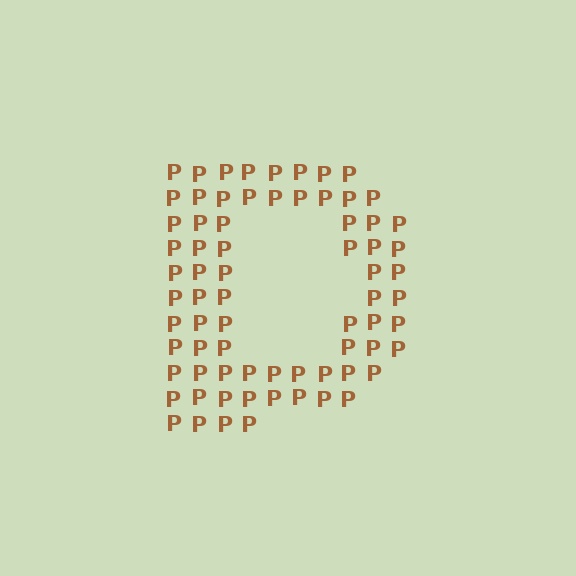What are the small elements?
The small elements are letter P's.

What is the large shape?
The large shape is the letter D.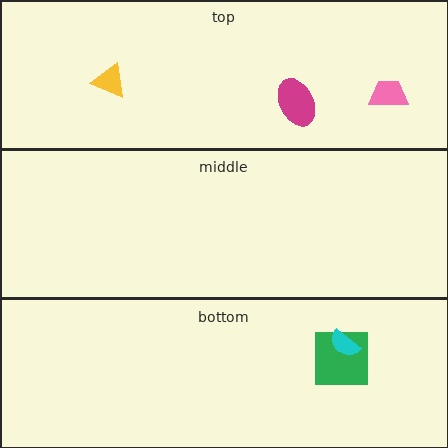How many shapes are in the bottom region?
2.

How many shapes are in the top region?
3.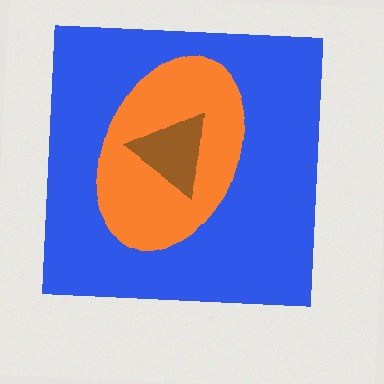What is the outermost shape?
The blue square.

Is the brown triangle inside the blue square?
Yes.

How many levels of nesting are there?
3.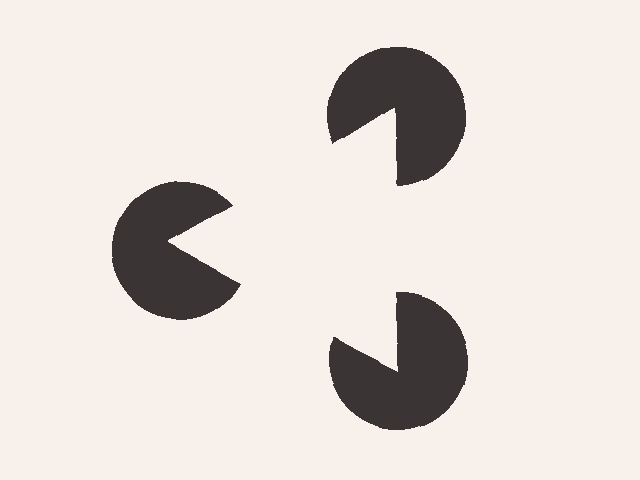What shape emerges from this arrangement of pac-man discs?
An illusory triangle — its edges are inferred from the aligned wedge cuts in the pac-man discs, not physically drawn.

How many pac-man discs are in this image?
There are 3 — one at each vertex of the illusory triangle.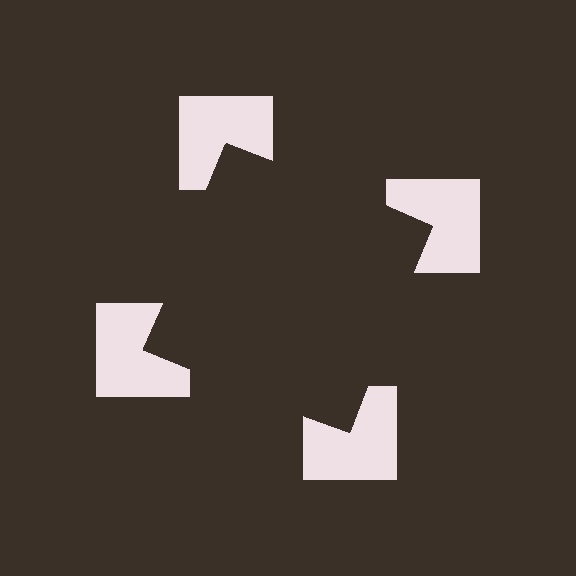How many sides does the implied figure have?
4 sides.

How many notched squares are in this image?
There are 4 — one at each vertex of the illusory square.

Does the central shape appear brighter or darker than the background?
It typically appears slightly darker than the background, even though no actual brightness change is drawn.